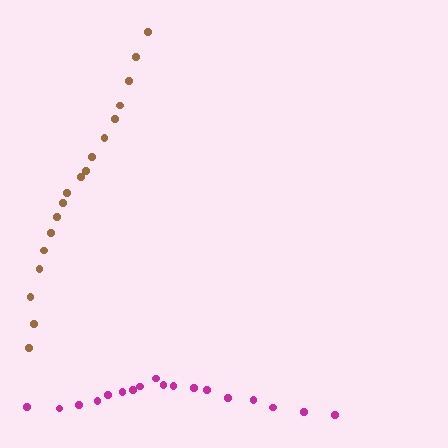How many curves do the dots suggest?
There are 2 distinct paths.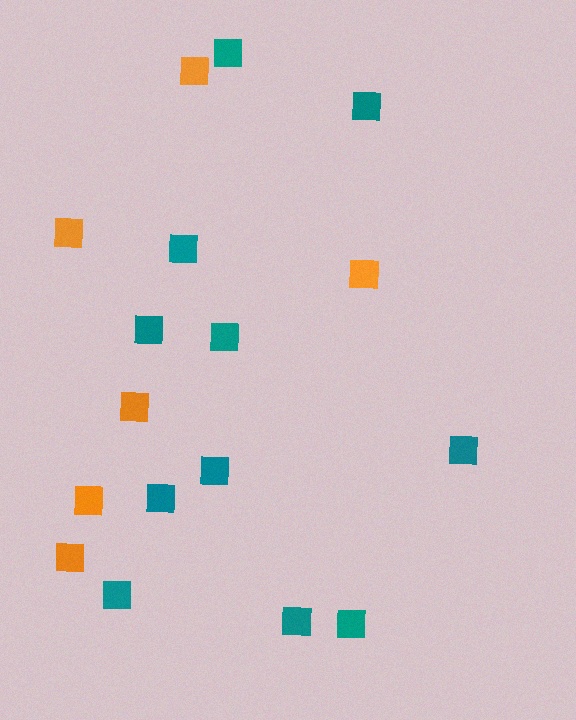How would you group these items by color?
There are 2 groups: one group of orange squares (6) and one group of teal squares (11).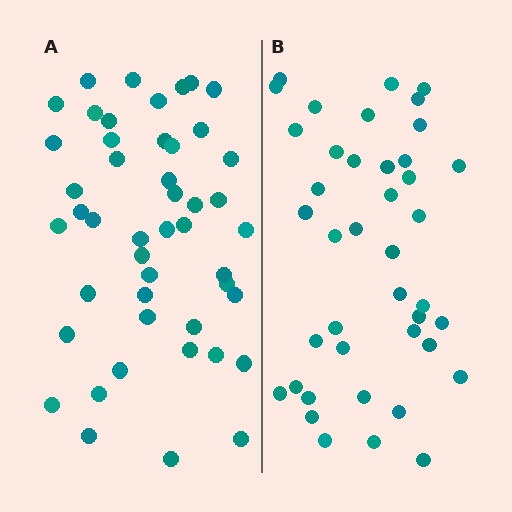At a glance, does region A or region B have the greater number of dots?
Region A (the left region) has more dots.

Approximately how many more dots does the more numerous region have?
Region A has about 6 more dots than region B.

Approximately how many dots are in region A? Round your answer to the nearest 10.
About 50 dots. (The exact count is 47, which rounds to 50.)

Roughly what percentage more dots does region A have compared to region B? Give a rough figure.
About 15% more.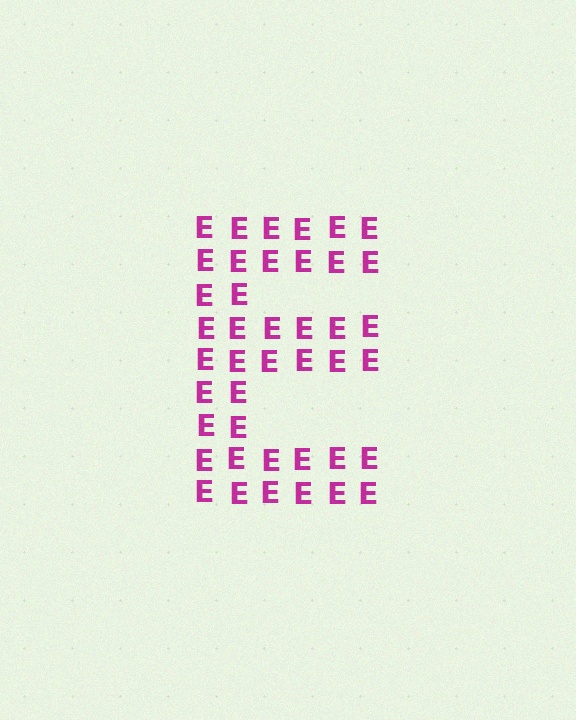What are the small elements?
The small elements are letter E's.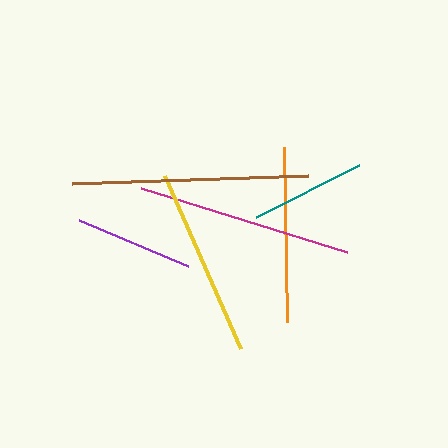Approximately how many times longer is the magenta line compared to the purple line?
The magenta line is approximately 1.8 times the length of the purple line.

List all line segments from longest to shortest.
From longest to shortest: brown, magenta, yellow, orange, purple, teal.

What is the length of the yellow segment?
The yellow segment is approximately 189 pixels long.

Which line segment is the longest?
The brown line is the longest at approximately 236 pixels.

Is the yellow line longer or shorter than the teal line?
The yellow line is longer than the teal line.